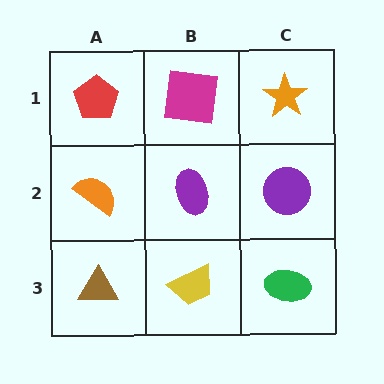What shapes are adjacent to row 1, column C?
A purple circle (row 2, column C), a magenta square (row 1, column B).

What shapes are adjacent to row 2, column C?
An orange star (row 1, column C), a green ellipse (row 3, column C), a purple ellipse (row 2, column B).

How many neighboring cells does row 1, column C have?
2.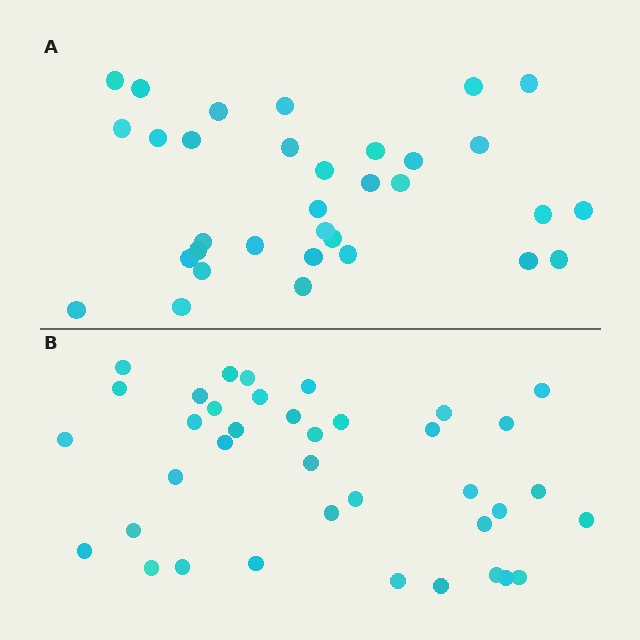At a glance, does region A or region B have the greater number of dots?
Region B (the bottom region) has more dots.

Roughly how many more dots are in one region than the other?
Region B has about 5 more dots than region A.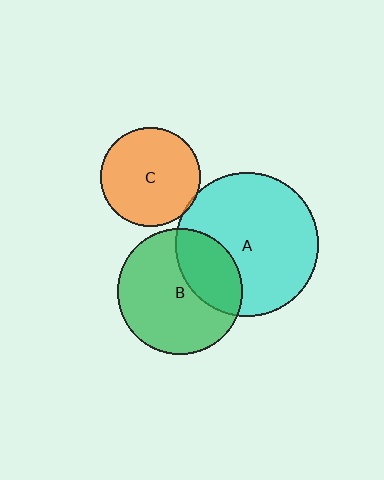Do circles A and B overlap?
Yes.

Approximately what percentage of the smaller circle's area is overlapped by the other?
Approximately 30%.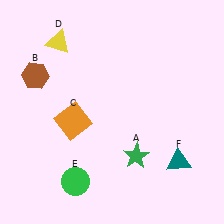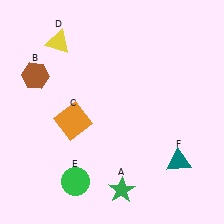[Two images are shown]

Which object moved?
The green star (A) moved down.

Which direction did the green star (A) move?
The green star (A) moved down.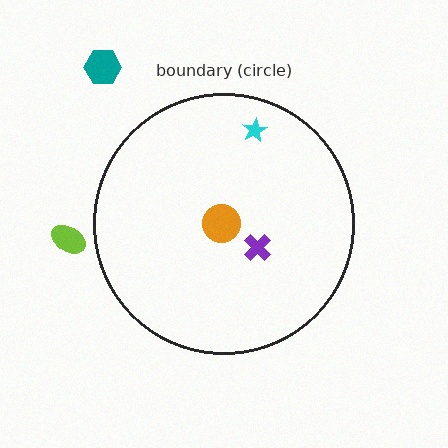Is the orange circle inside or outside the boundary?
Inside.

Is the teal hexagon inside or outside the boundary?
Outside.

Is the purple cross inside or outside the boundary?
Inside.